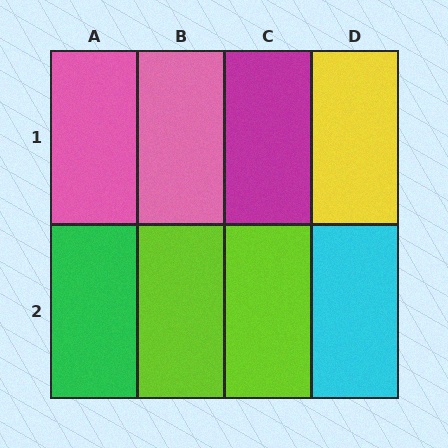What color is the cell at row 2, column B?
Lime.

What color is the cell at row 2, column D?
Cyan.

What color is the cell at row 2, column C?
Lime.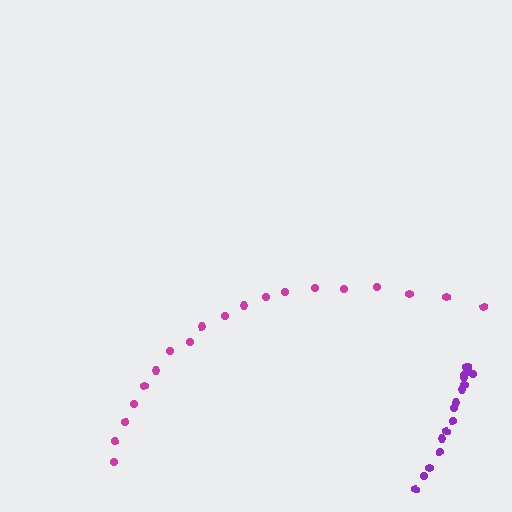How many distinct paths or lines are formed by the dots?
There are 2 distinct paths.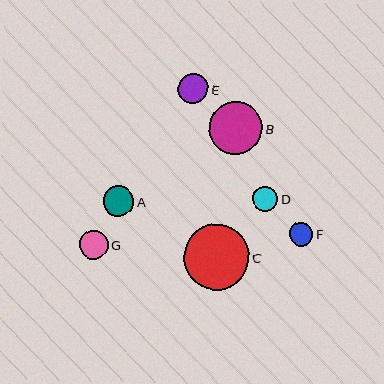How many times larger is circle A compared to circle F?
Circle A is approximately 1.3 times the size of circle F.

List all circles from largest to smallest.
From largest to smallest: C, B, A, E, G, D, F.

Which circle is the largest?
Circle C is the largest with a size of approximately 65 pixels.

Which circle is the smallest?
Circle F is the smallest with a size of approximately 24 pixels.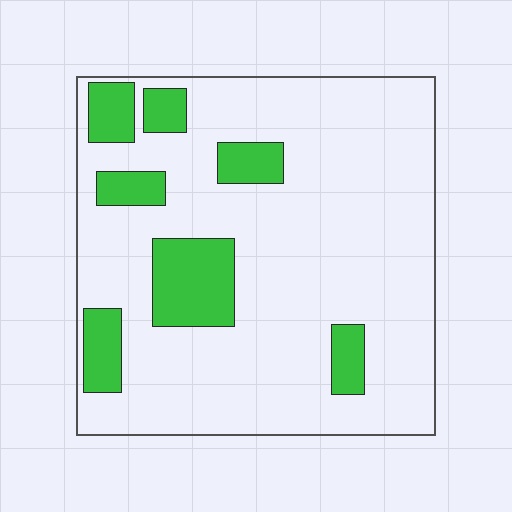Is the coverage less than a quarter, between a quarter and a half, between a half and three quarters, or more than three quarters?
Less than a quarter.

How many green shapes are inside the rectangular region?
7.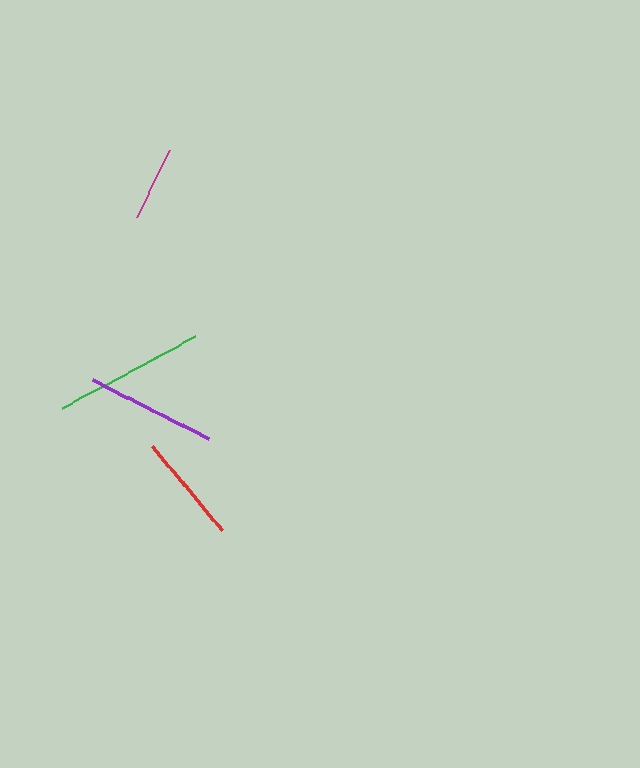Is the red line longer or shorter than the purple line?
The purple line is longer than the red line.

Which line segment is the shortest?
The magenta line is the shortest at approximately 75 pixels.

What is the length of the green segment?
The green segment is approximately 151 pixels long.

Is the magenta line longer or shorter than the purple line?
The purple line is longer than the magenta line.